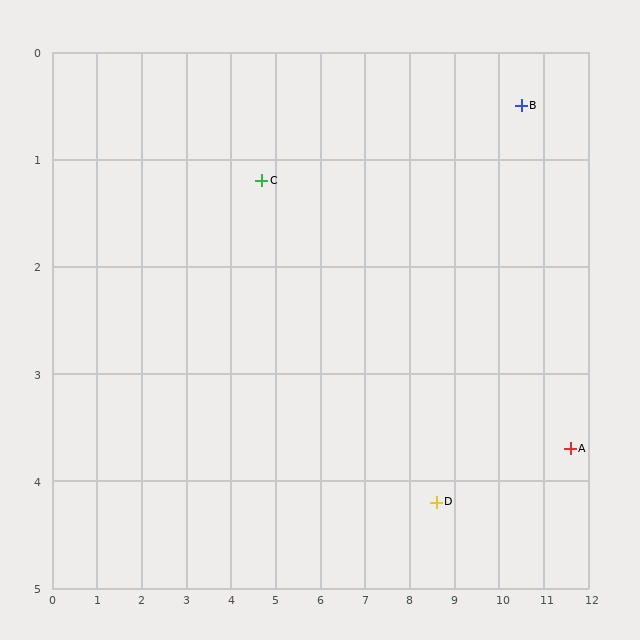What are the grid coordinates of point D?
Point D is at approximately (8.6, 4.2).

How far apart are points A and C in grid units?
Points A and C are about 7.3 grid units apart.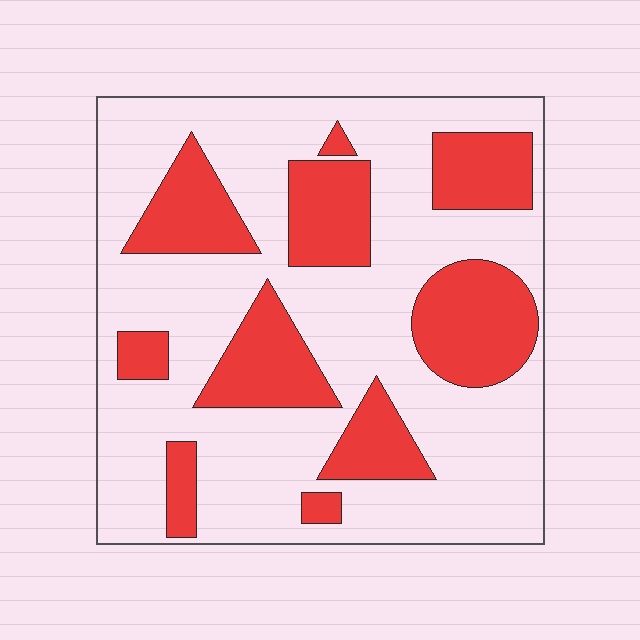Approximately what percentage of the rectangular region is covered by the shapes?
Approximately 30%.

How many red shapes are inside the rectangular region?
10.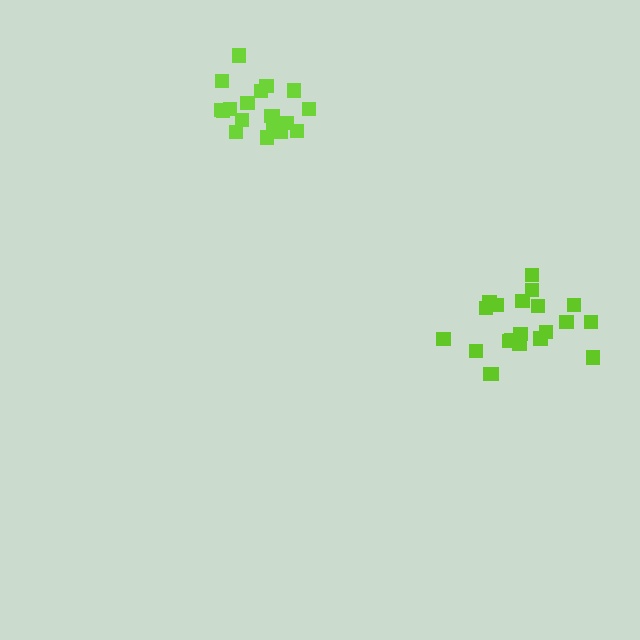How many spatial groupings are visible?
There are 2 spatial groupings.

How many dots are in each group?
Group 1: 21 dots, Group 2: 19 dots (40 total).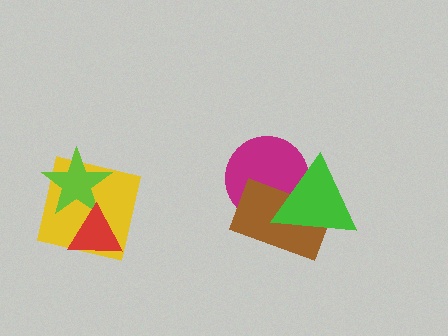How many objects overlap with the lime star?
2 objects overlap with the lime star.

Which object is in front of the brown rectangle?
The green triangle is in front of the brown rectangle.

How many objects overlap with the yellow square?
2 objects overlap with the yellow square.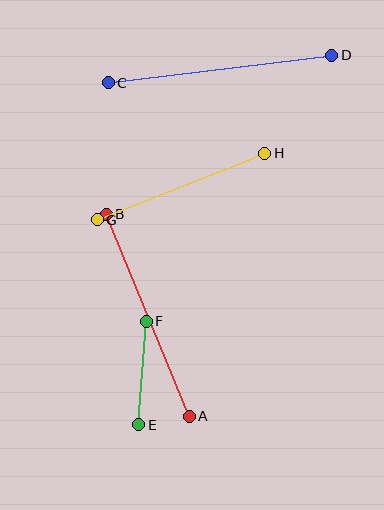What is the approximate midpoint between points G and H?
The midpoint is at approximately (181, 186) pixels.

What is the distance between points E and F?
The distance is approximately 104 pixels.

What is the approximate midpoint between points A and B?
The midpoint is at approximately (148, 315) pixels.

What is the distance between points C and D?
The distance is approximately 225 pixels.